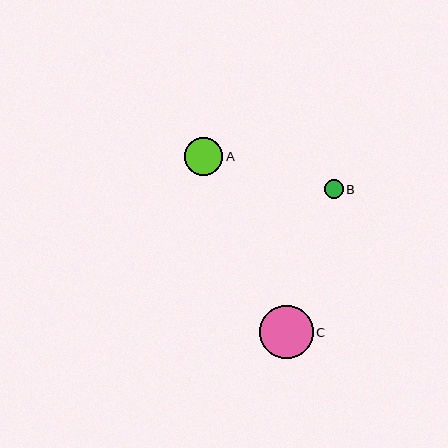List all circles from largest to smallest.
From largest to smallest: C, A, B.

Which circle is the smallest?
Circle B is the smallest with a size of approximately 19 pixels.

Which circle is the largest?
Circle C is the largest with a size of approximately 53 pixels.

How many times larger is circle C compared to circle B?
Circle C is approximately 2.9 times the size of circle B.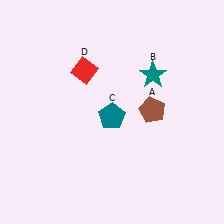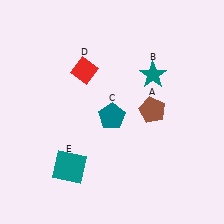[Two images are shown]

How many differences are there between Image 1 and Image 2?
There is 1 difference between the two images.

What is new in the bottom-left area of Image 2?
A teal square (E) was added in the bottom-left area of Image 2.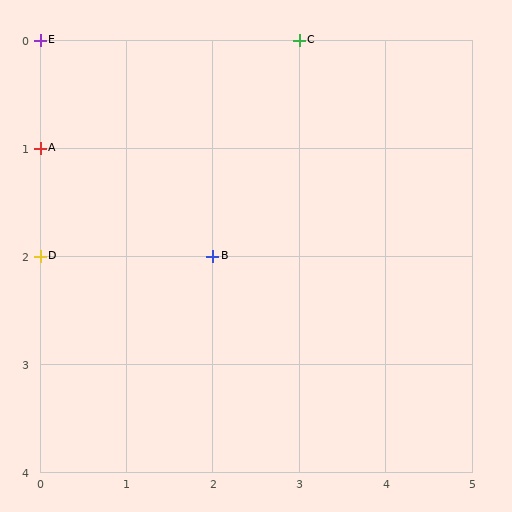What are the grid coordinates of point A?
Point A is at grid coordinates (0, 1).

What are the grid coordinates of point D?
Point D is at grid coordinates (0, 2).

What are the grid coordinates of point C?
Point C is at grid coordinates (3, 0).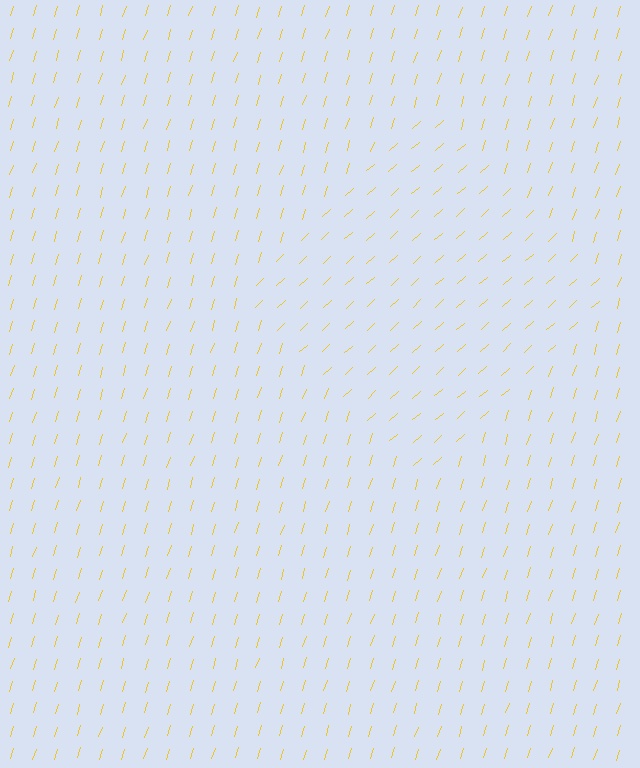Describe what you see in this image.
The image is filled with small yellow line segments. A diamond region in the image has lines oriented differently from the surrounding lines, creating a visible texture boundary.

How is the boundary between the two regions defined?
The boundary is defined purely by a change in line orientation (approximately 31 degrees difference). All lines are the same color and thickness.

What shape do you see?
I see a diamond.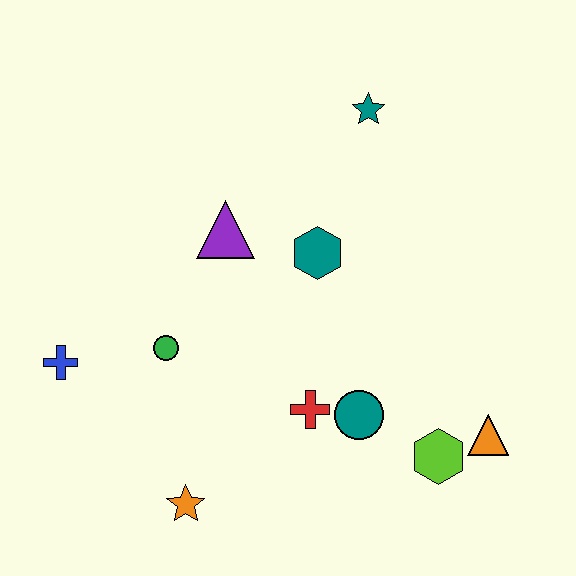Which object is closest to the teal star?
The teal hexagon is closest to the teal star.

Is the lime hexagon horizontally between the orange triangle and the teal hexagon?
Yes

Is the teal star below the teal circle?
No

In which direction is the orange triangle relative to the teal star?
The orange triangle is below the teal star.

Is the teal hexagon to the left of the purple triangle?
No